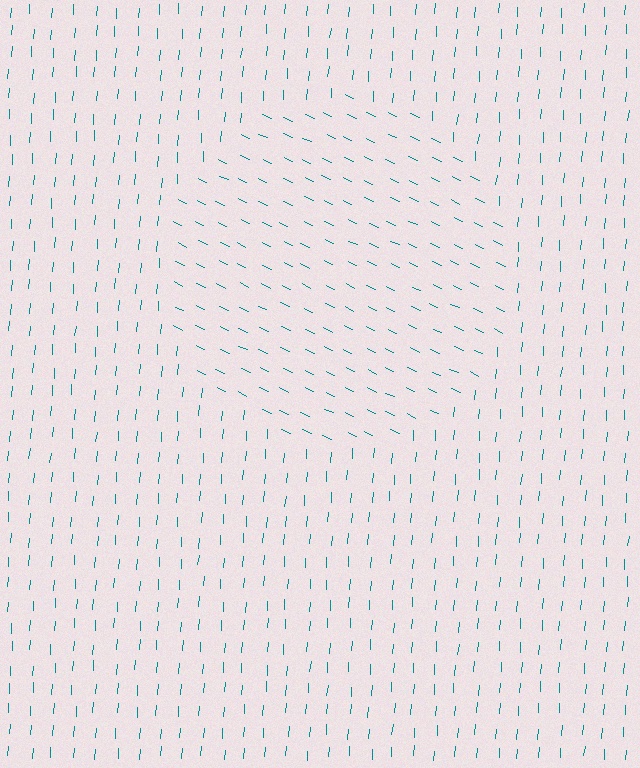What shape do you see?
I see a circle.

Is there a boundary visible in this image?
Yes, there is a texture boundary formed by a change in line orientation.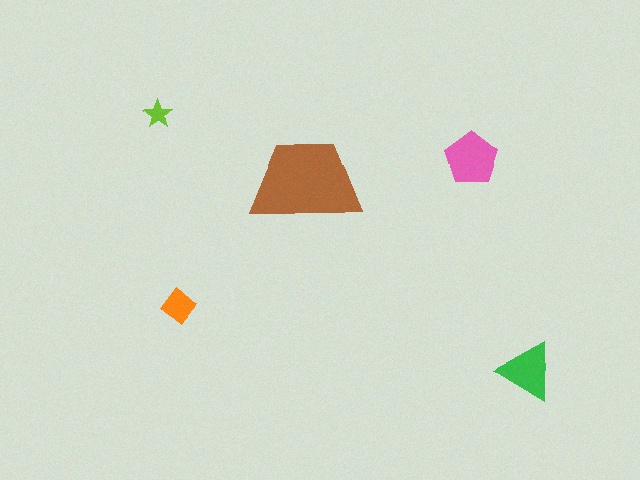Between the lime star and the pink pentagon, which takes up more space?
The pink pentagon.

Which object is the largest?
The brown trapezoid.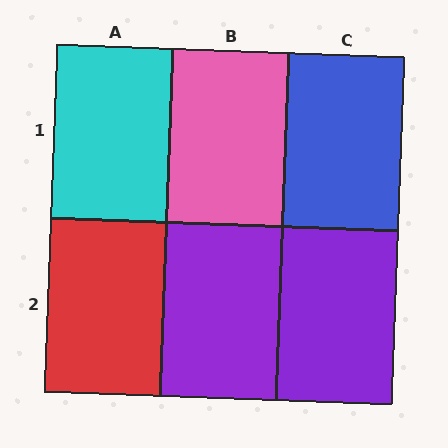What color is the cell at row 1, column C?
Blue.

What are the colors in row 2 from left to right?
Red, purple, purple.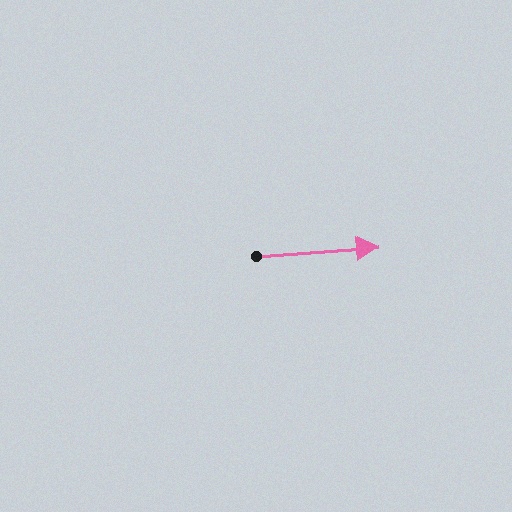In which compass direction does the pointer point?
East.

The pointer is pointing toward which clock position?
Roughly 3 o'clock.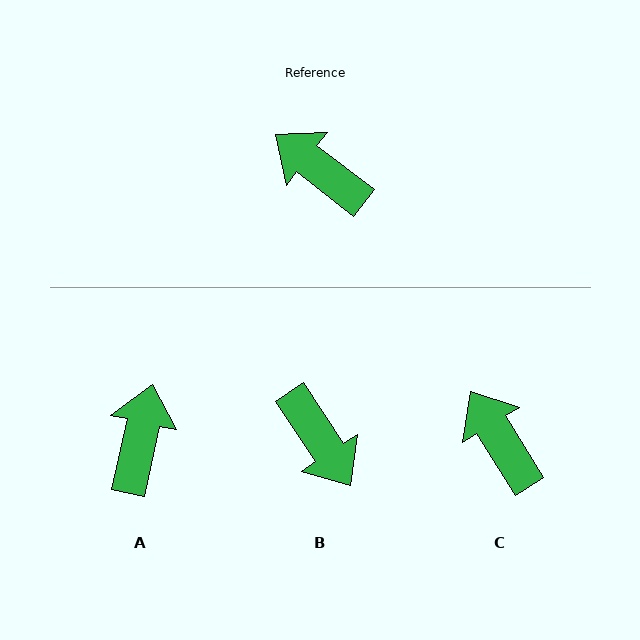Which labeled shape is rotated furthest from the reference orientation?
B, about 161 degrees away.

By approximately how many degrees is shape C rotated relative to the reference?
Approximately 21 degrees clockwise.